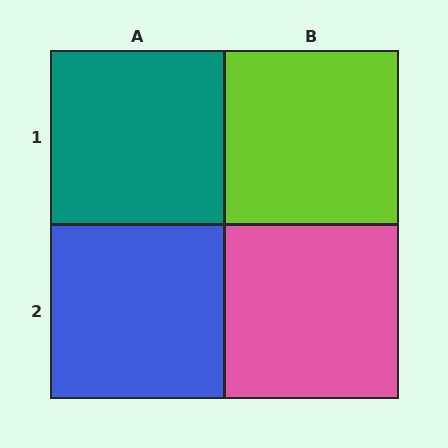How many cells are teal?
1 cell is teal.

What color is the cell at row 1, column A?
Teal.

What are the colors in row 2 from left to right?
Blue, pink.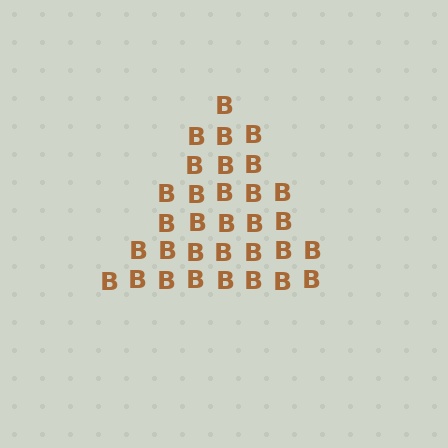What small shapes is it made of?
It is made of small letter B's.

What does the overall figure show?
The overall figure shows a triangle.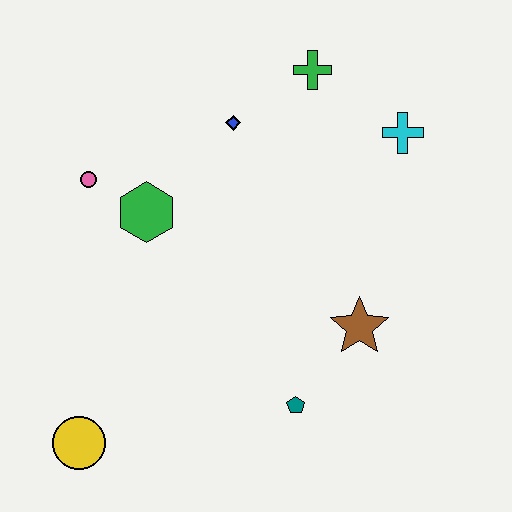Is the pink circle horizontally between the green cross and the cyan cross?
No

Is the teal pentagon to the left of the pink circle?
No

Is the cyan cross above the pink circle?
Yes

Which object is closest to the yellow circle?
The teal pentagon is closest to the yellow circle.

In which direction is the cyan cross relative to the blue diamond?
The cyan cross is to the right of the blue diamond.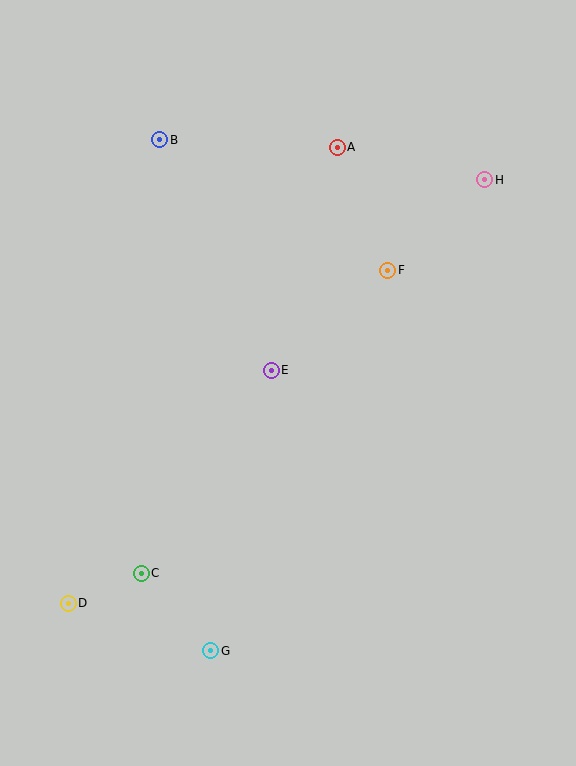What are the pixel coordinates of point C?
Point C is at (141, 573).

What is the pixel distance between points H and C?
The distance between H and C is 522 pixels.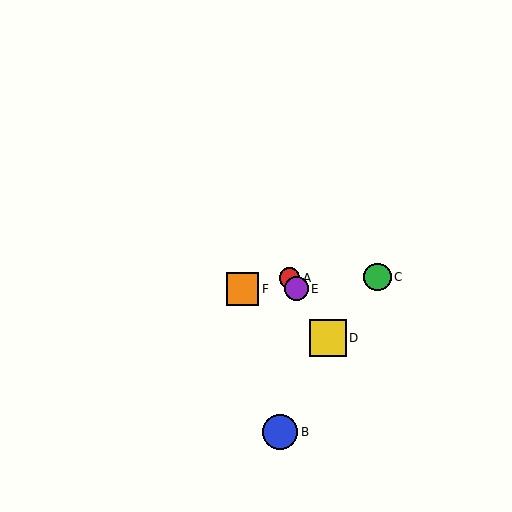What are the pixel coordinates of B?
Object B is at (280, 432).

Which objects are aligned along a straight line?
Objects A, D, E are aligned along a straight line.